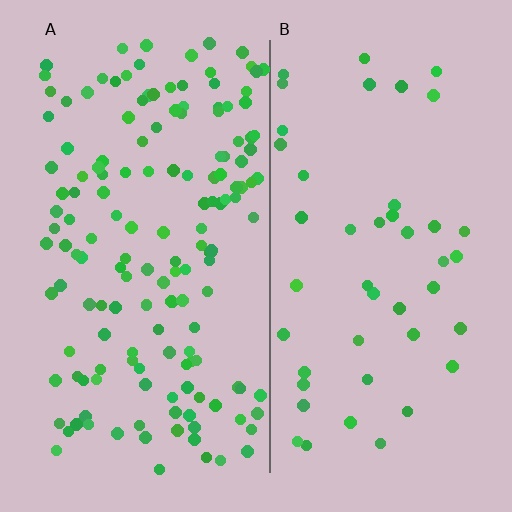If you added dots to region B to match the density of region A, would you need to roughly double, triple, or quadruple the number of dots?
Approximately triple.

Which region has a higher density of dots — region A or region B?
A (the left).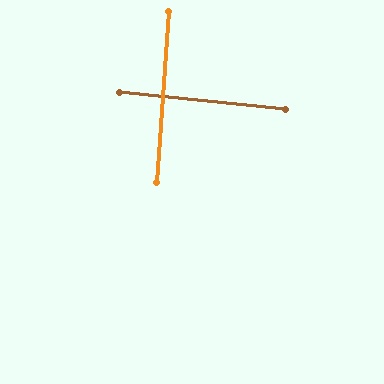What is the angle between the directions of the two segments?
Approximately 88 degrees.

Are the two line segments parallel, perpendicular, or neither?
Perpendicular — they meet at approximately 88°.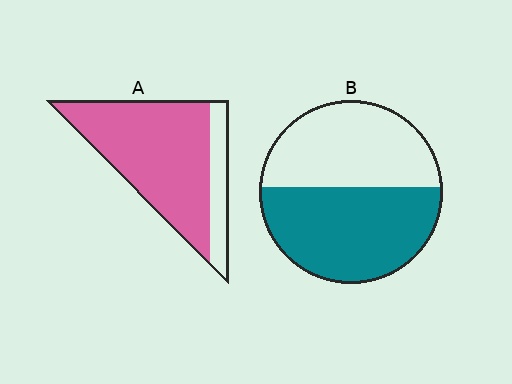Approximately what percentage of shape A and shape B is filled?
A is approximately 80% and B is approximately 55%.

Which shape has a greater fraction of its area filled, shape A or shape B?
Shape A.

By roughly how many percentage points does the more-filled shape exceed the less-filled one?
By roughly 25 percentage points (A over B).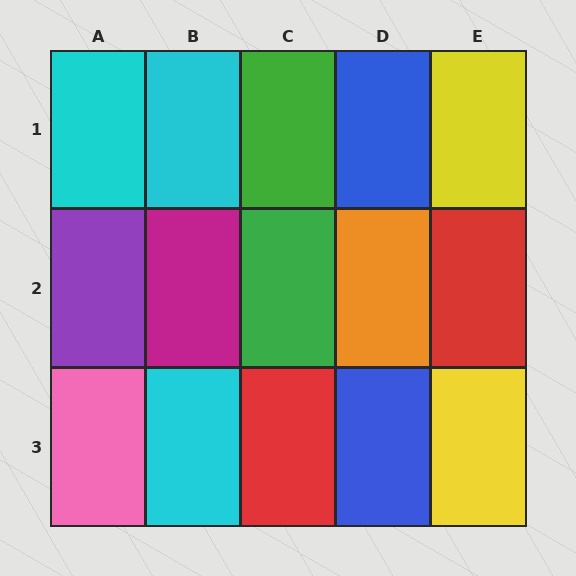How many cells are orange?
1 cell is orange.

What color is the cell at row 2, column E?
Red.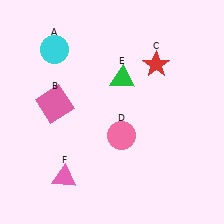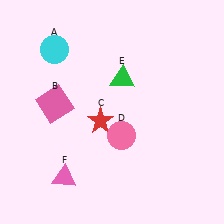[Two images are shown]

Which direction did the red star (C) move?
The red star (C) moved down.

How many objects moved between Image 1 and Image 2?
1 object moved between the two images.